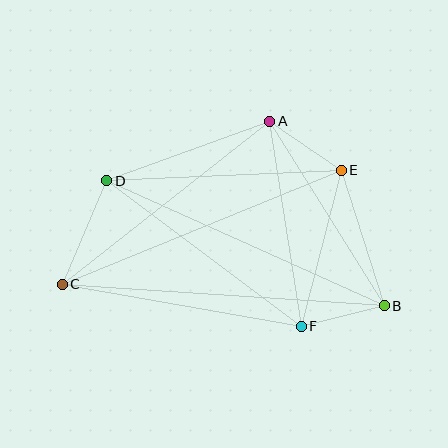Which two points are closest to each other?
Points B and F are closest to each other.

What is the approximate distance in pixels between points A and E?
The distance between A and E is approximately 87 pixels.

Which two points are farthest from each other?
Points B and C are farthest from each other.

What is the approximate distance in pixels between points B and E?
The distance between B and E is approximately 142 pixels.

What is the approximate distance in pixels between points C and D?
The distance between C and D is approximately 113 pixels.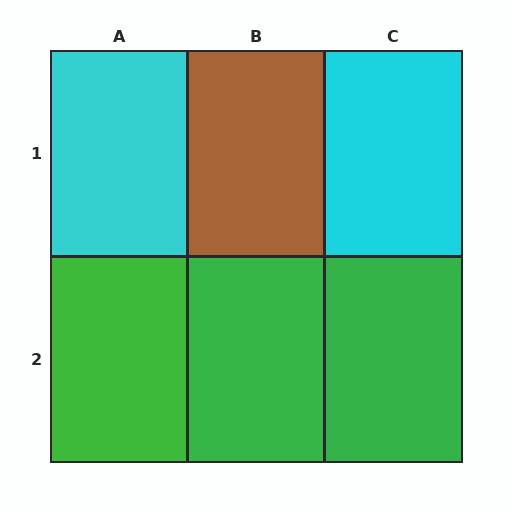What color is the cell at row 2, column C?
Green.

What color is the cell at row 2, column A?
Green.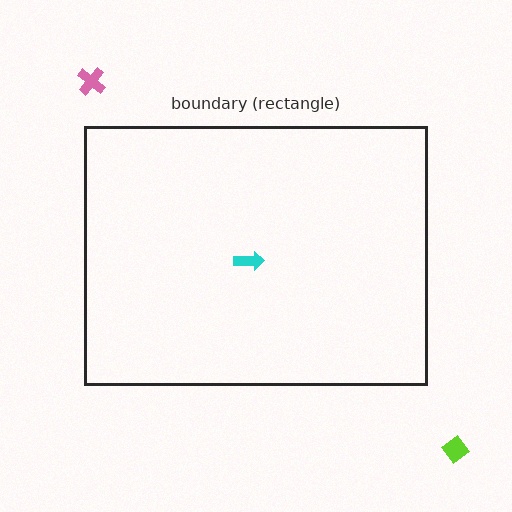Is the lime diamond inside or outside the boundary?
Outside.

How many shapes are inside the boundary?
1 inside, 2 outside.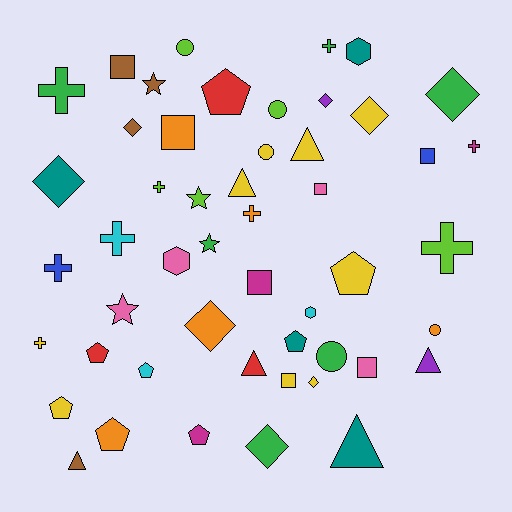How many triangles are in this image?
There are 6 triangles.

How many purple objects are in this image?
There are 2 purple objects.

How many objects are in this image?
There are 50 objects.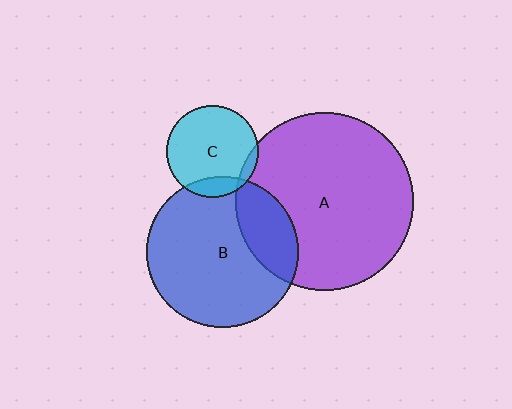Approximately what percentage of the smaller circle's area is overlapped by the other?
Approximately 25%.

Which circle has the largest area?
Circle A (purple).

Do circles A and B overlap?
Yes.